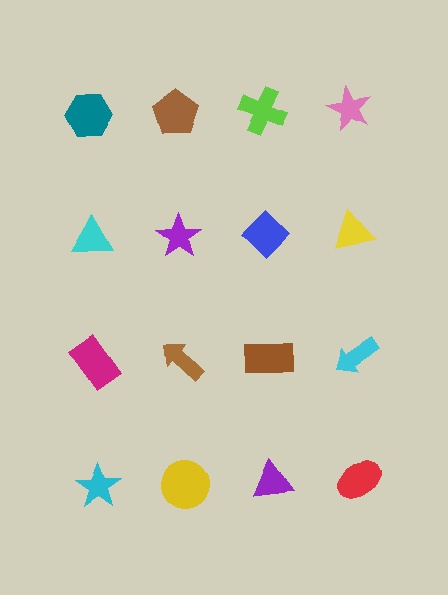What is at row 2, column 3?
A blue diamond.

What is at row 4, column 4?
A red ellipse.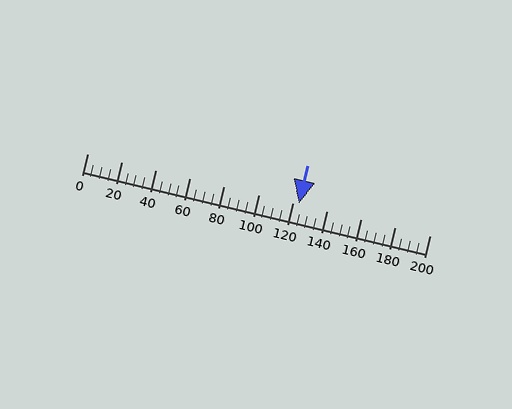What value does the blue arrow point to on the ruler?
The blue arrow points to approximately 124.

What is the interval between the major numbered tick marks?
The major tick marks are spaced 20 units apart.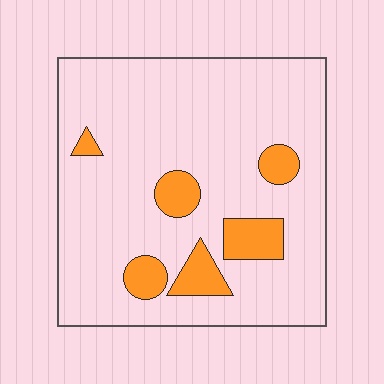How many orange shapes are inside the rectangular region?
6.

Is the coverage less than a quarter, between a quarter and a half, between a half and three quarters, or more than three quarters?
Less than a quarter.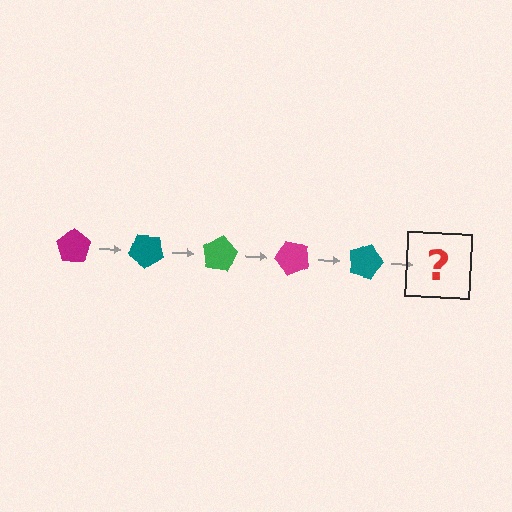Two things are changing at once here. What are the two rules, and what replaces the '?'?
The two rules are that it rotates 40 degrees each step and the color cycles through magenta, teal, and green. The '?' should be a green pentagon, rotated 200 degrees from the start.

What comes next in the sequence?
The next element should be a green pentagon, rotated 200 degrees from the start.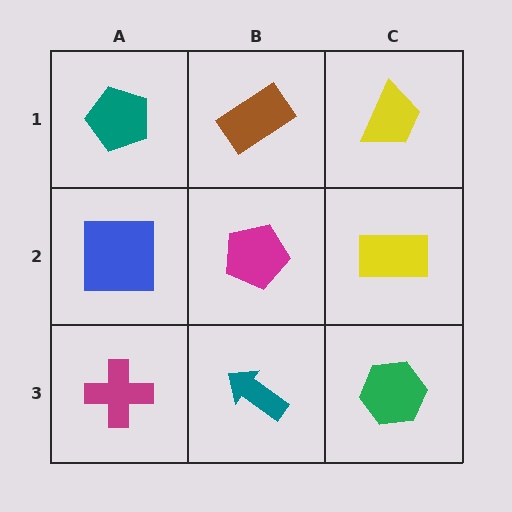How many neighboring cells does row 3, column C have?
2.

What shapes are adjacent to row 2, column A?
A teal pentagon (row 1, column A), a magenta cross (row 3, column A), a magenta pentagon (row 2, column B).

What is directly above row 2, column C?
A yellow trapezoid.